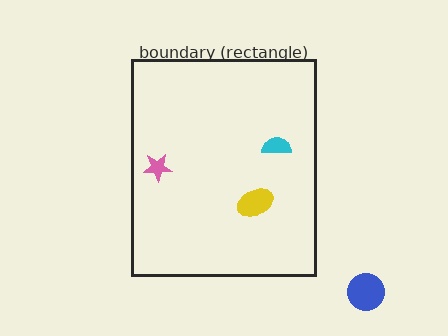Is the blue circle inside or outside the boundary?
Outside.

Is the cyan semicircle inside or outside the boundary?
Inside.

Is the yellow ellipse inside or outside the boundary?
Inside.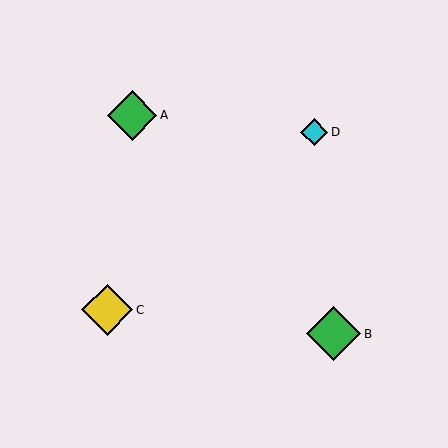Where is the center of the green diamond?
The center of the green diamond is at (132, 115).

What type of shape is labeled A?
Shape A is a green diamond.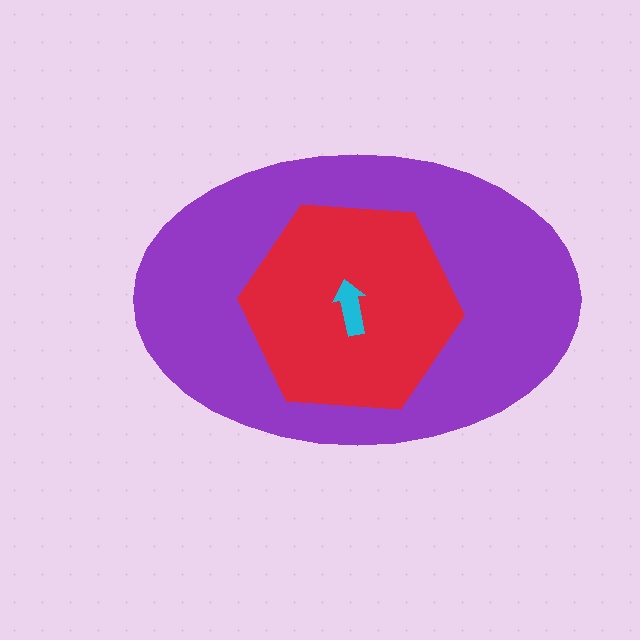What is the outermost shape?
The purple ellipse.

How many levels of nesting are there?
3.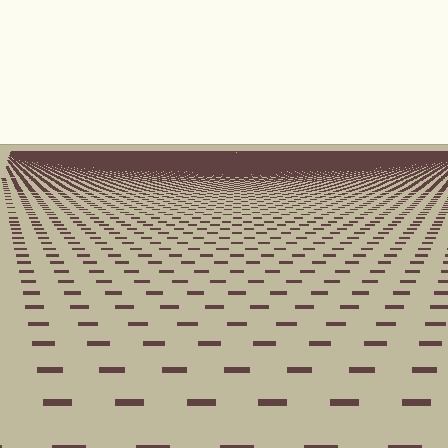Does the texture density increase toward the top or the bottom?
Density increases toward the top.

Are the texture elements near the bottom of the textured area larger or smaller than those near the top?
Larger. Near the bottom, elements are closer to the viewer and appear at a bigger on-screen size.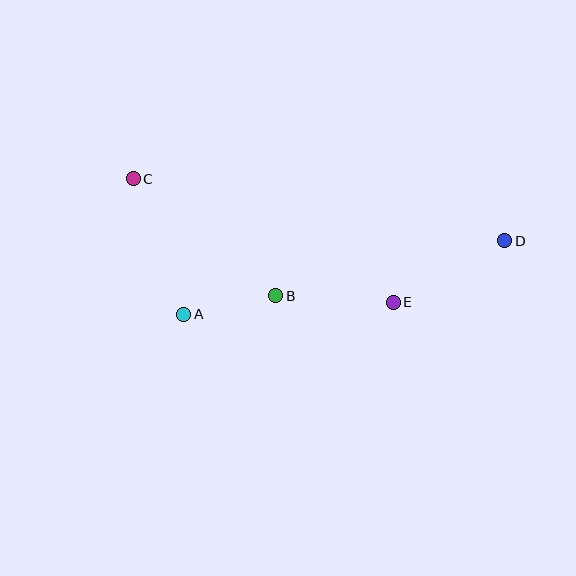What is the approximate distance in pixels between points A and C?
The distance between A and C is approximately 145 pixels.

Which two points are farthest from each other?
Points C and D are farthest from each other.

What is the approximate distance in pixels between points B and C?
The distance between B and C is approximately 184 pixels.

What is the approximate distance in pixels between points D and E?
The distance between D and E is approximately 127 pixels.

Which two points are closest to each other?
Points A and B are closest to each other.